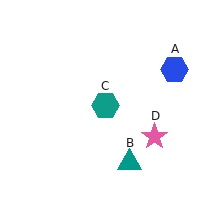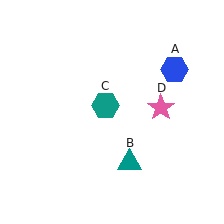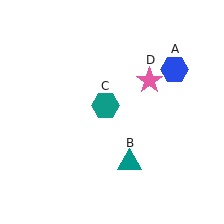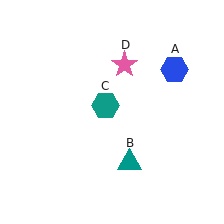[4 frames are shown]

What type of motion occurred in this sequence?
The pink star (object D) rotated counterclockwise around the center of the scene.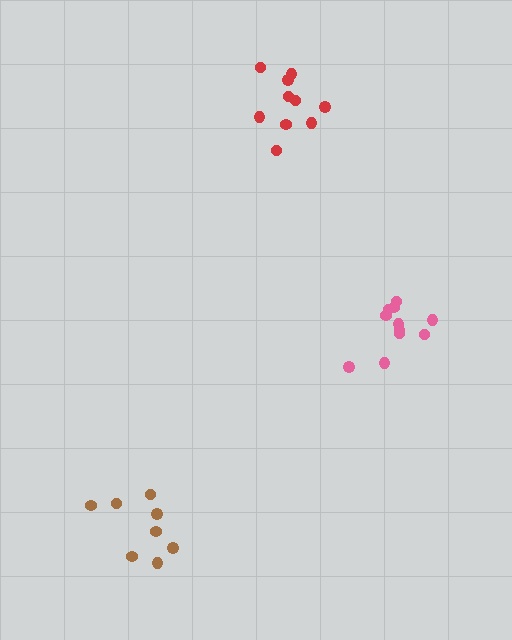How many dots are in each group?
Group 1: 8 dots, Group 2: 10 dots, Group 3: 11 dots (29 total).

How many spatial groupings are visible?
There are 3 spatial groupings.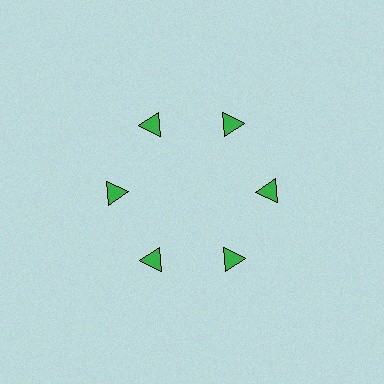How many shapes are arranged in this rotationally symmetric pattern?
There are 6 shapes, arranged in 6 groups of 1.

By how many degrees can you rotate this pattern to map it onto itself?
The pattern maps onto itself every 60 degrees of rotation.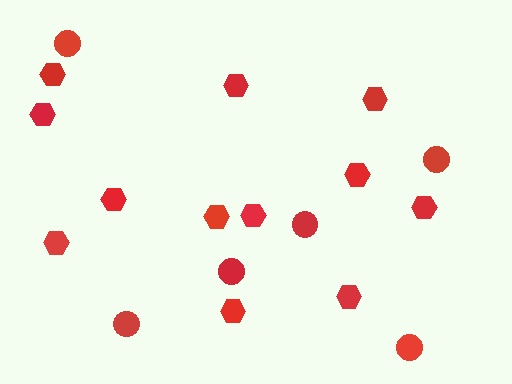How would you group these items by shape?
There are 2 groups: one group of circles (6) and one group of hexagons (12).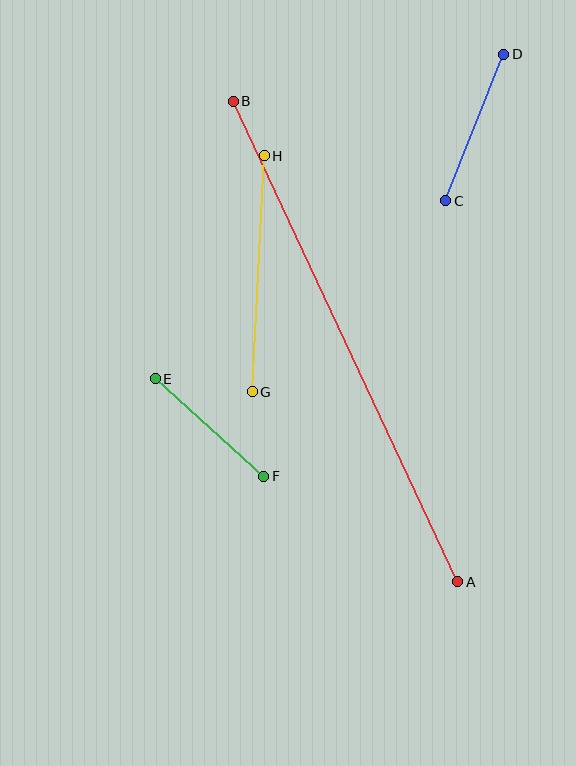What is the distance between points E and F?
The distance is approximately 146 pixels.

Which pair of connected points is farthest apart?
Points A and B are farthest apart.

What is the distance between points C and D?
The distance is approximately 158 pixels.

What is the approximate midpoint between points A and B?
The midpoint is at approximately (345, 341) pixels.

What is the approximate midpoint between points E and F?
The midpoint is at approximately (209, 427) pixels.